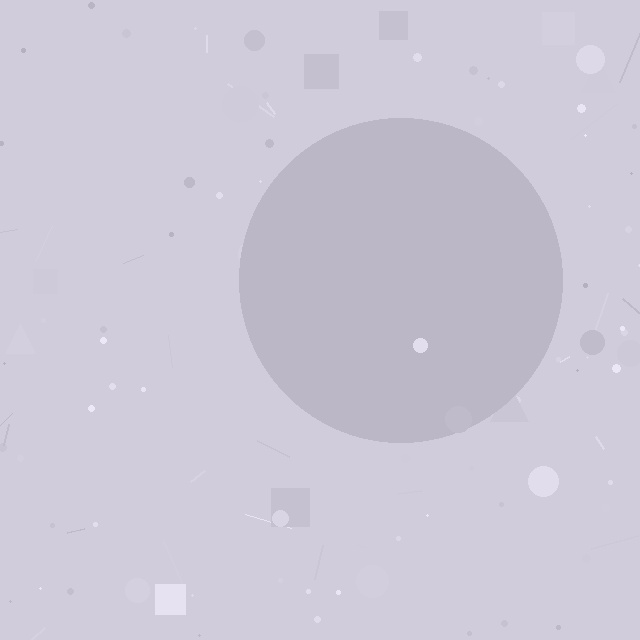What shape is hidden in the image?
A circle is hidden in the image.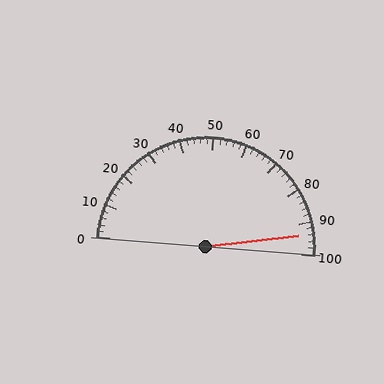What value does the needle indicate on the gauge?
The needle indicates approximately 94.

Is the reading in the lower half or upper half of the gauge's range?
The reading is in the upper half of the range (0 to 100).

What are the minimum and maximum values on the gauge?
The gauge ranges from 0 to 100.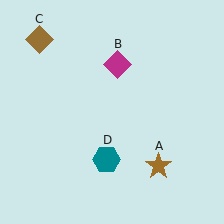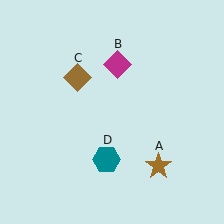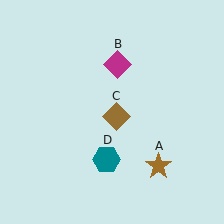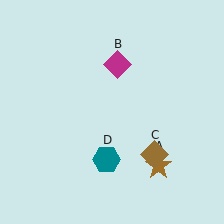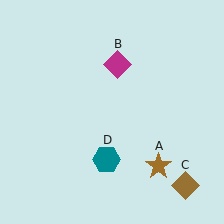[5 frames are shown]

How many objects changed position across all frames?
1 object changed position: brown diamond (object C).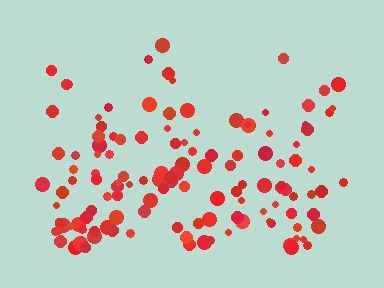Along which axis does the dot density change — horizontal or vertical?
Vertical.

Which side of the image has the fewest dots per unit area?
The top.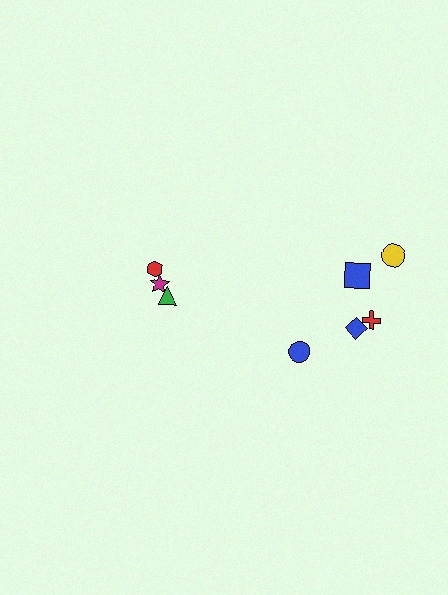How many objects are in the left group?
There are 3 objects.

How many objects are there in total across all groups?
There are 8 objects.